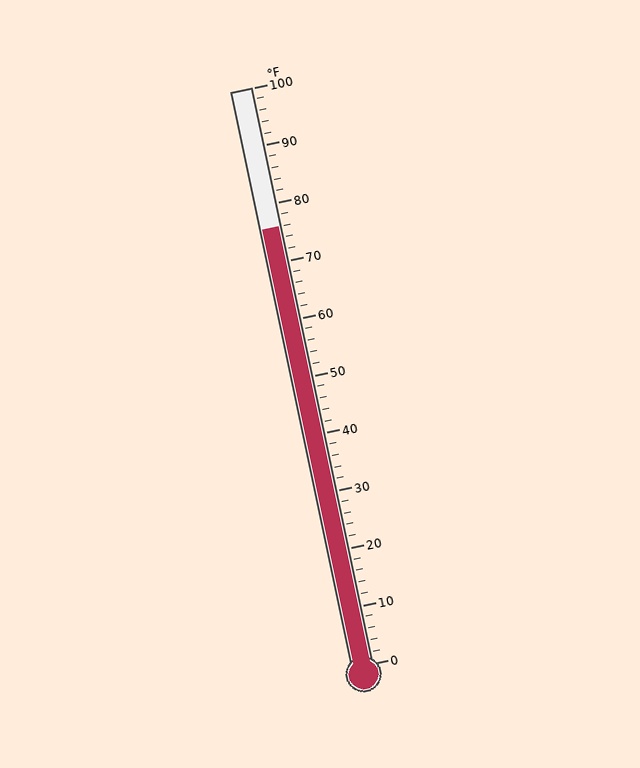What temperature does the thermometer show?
The thermometer shows approximately 76°F.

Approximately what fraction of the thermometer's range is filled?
The thermometer is filled to approximately 75% of its range.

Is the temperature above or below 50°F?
The temperature is above 50°F.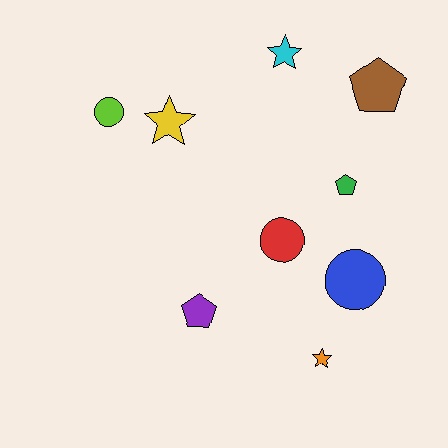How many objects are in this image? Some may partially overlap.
There are 9 objects.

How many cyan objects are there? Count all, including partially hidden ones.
There is 1 cyan object.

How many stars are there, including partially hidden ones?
There are 3 stars.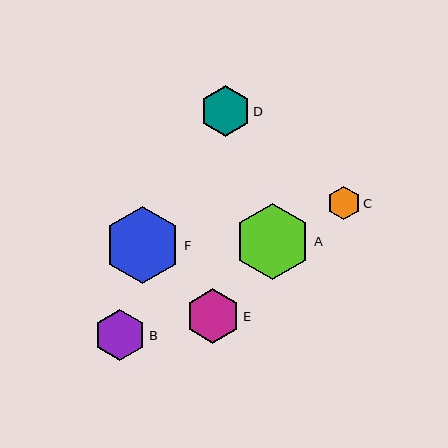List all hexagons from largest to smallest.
From largest to smallest: F, A, E, B, D, C.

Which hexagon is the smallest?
Hexagon C is the smallest with a size of approximately 33 pixels.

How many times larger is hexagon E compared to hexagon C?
Hexagon E is approximately 1.7 times the size of hexagon C.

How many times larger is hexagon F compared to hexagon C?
Hexagon F is approximately 2.3 times the size of hexagon C.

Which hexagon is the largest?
Hexagon F is the largest with a size of approximately 77 pixels.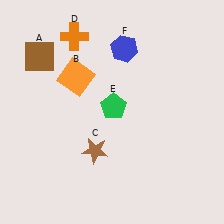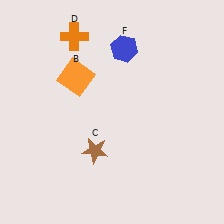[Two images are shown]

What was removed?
The brown square (A), the green pentagon (E) were removed in Image 2.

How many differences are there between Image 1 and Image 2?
There are 2 differences between the two images.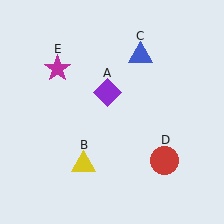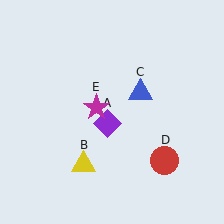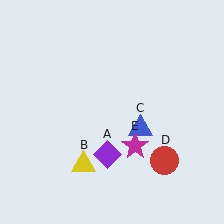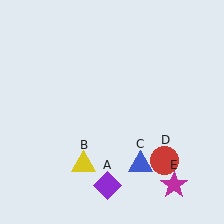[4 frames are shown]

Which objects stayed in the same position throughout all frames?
Yellow triangle (object B) and red circle (object D) remained stationary.